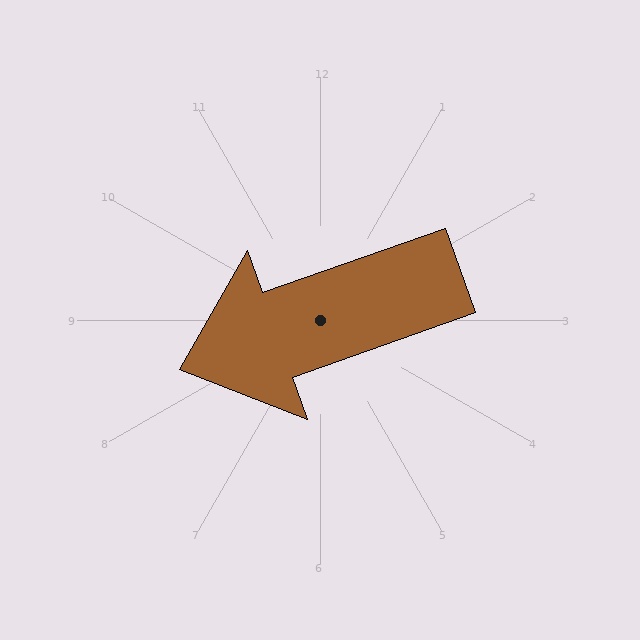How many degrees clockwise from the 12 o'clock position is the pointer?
Approximately 251 degrees.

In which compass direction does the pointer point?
West.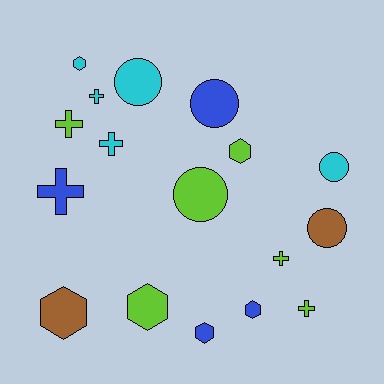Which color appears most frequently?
Lime, with 6 objects.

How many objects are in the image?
There are 17 objects.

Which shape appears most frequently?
Cross, with 6 objects.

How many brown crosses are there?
There are no brown crosses.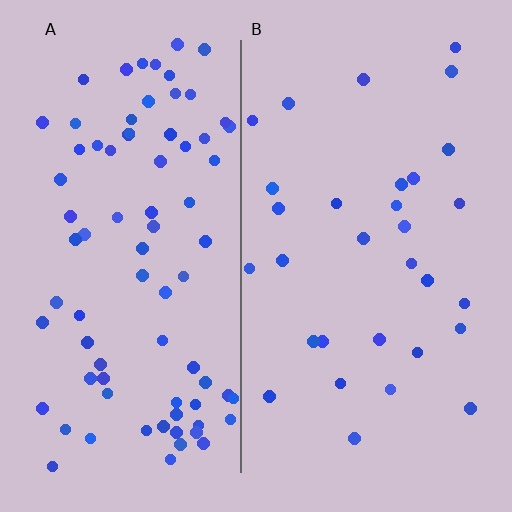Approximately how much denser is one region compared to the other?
Approximately 2.6× — region A over region B.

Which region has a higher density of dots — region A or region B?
A (the left).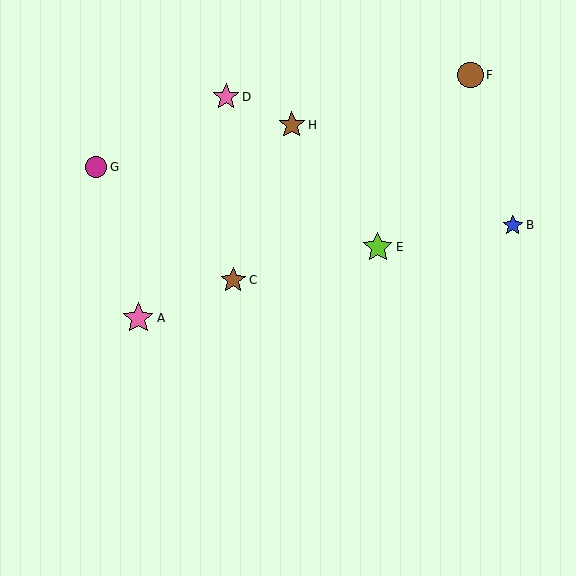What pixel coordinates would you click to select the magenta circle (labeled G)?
Click at (96, 167) to select the magenta circle G.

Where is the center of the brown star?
The center of the brown star is at (233, 280).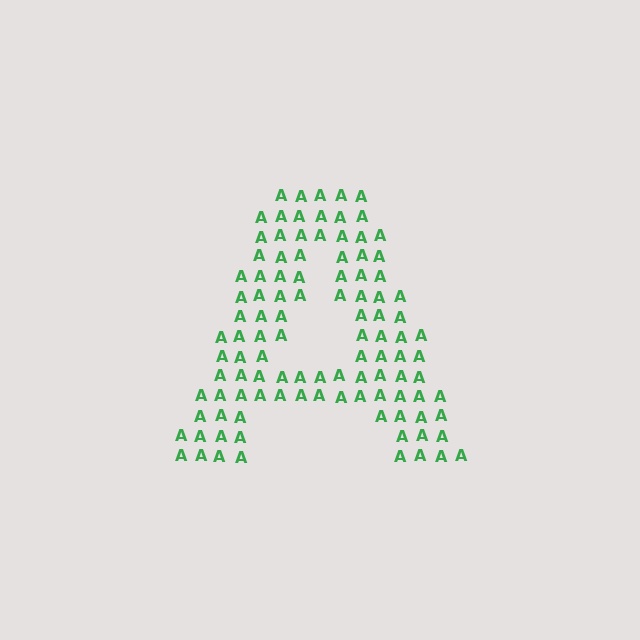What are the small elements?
The small elements are letter A's.